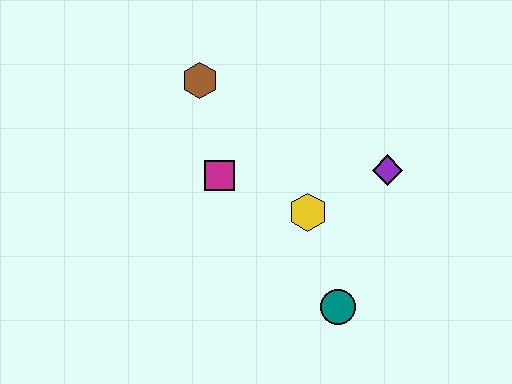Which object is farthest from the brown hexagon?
The teal circle is farthest from the brown hexagon.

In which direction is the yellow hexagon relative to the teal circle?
The yellow hexagon is above the teal circle.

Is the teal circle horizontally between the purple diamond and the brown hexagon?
Yes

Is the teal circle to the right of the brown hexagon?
Yes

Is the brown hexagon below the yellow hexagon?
No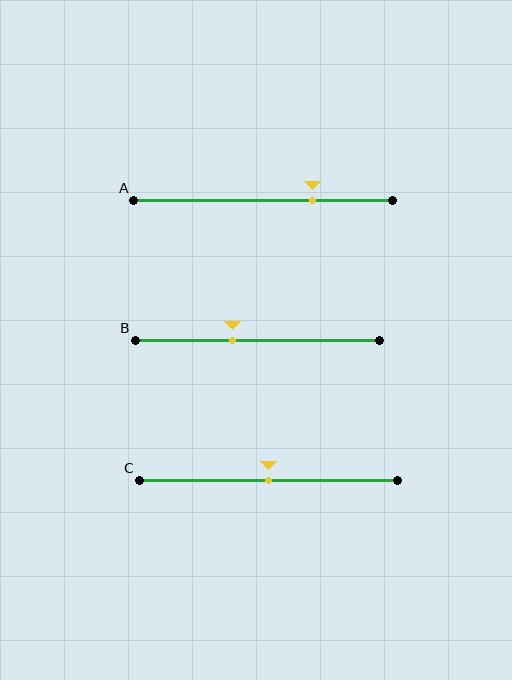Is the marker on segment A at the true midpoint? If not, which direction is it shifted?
No, the marker on segment A is shifted to the right by about 19% of the segment length.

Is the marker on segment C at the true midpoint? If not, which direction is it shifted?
Yes, the marker on segment C is at the true midpoint.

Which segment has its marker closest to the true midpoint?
Segment C has its marker closest to the true midpoint.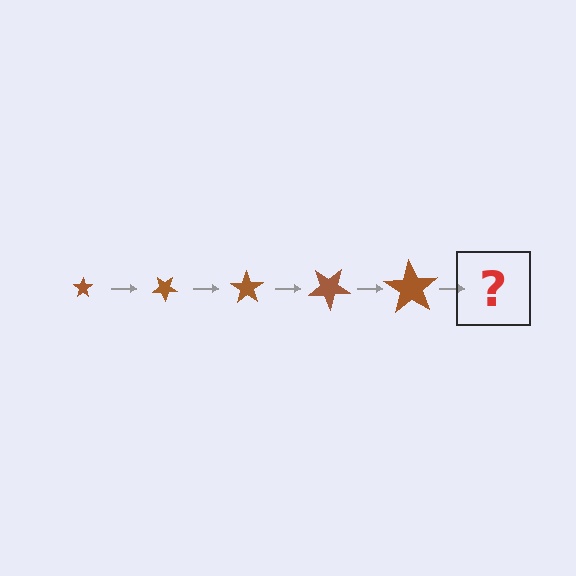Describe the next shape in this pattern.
It should be a star, larger than the previous one and rotated 175 degrees from the start.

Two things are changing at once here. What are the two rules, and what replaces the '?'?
The two rules are that the star grows larger each step and it rotates 35 degrees each step. The '?' should be a star, larger than the previous one and rotated 175 degrees from the start.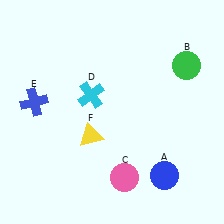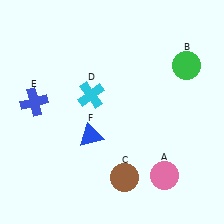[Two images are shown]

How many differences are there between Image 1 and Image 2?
There are 3 differences between the two images.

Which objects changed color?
A changed from blue to pink. C changed from pink to brown. F changed from yellow to blue.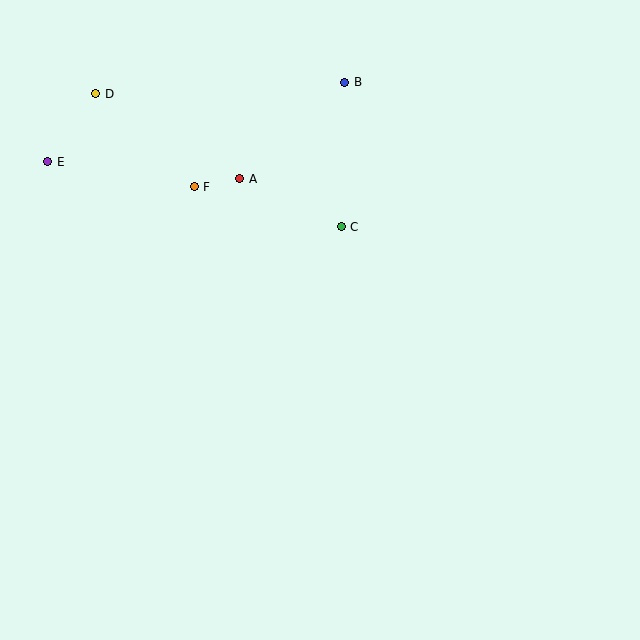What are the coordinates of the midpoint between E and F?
The midpoint between E and F is at (121, 174).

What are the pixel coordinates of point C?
Point C is at (341, 227).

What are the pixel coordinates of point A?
Point A is at (240, 179).